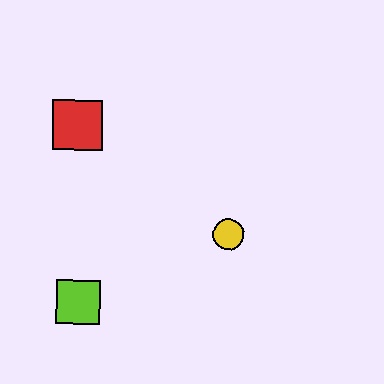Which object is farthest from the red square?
The yellow circle is farthest from the red square.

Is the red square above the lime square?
Yes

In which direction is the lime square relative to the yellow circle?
The lime square is to the left of the yellow circle.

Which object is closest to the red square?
The lime square is closest to the red square.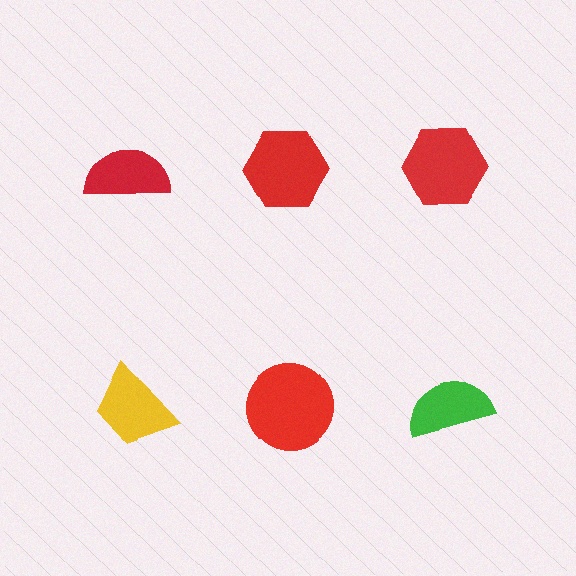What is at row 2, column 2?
A red circle.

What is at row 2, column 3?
A green semicircle.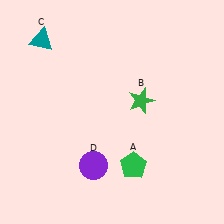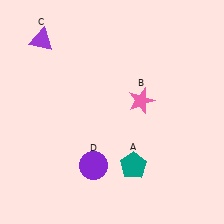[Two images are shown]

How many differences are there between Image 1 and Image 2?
There are 3 differences between the two images.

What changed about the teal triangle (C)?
In Image 1, C is teal. In Image 2, it changed to purple.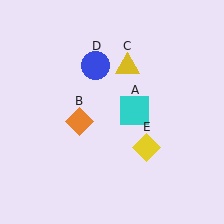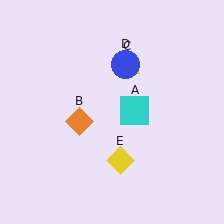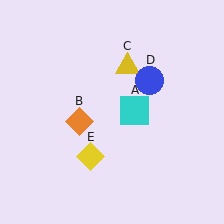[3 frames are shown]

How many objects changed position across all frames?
2 objects changed position: blue circle (object D), yellow diamond (object E).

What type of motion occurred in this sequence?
The blue circle (object D), yellow diamond (object E) rotated clockwise around the center of the scene.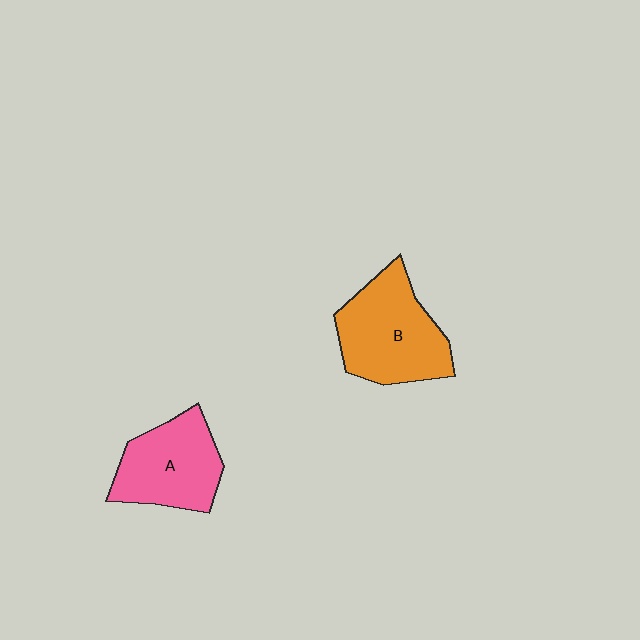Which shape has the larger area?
Shape B (orange).